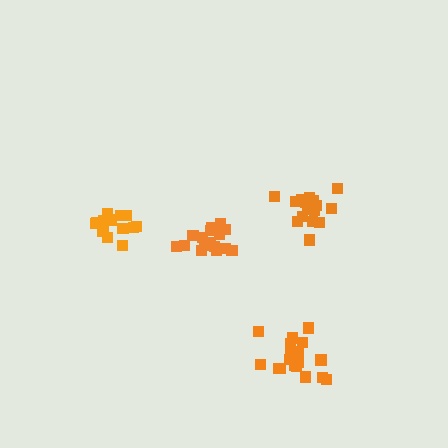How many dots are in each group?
Group 1: 15 dots, Group 2: 19 dots, Group 3: 17 dots, Group 4: 21 dots (72 total).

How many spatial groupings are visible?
There are 4 spatial groupings.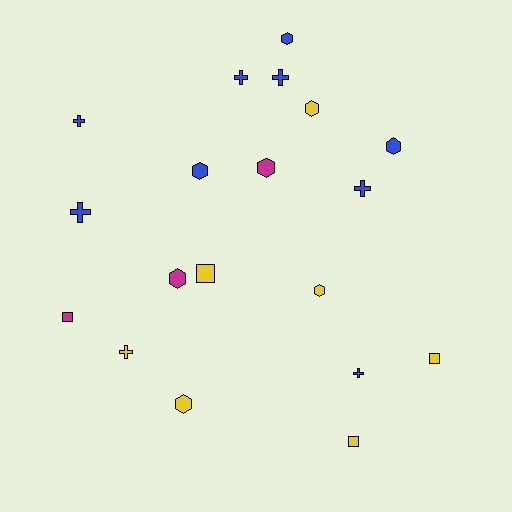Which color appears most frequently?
Blue, with 9 objects.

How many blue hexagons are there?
There are 3 blue hexagons.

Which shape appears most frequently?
Hexagon, with 8 objects.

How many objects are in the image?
There are 19 objects.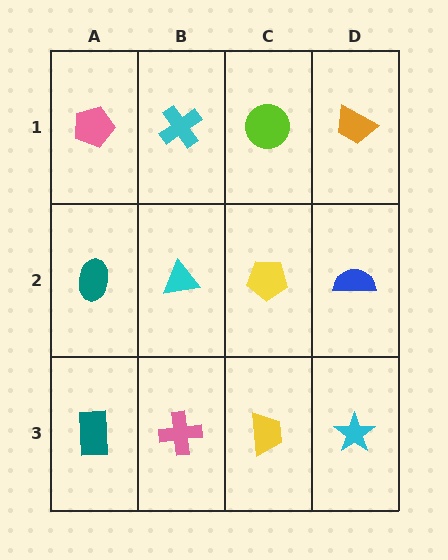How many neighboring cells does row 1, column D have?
2.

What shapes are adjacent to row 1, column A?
A teal ellipse (row 2, column A), a cyan cross (row 1, column B).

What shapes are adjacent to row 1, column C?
A yellow pentagon (row 2, column C), a cyan cross (row 1, column B), an orange trapezoid (row 1, column D).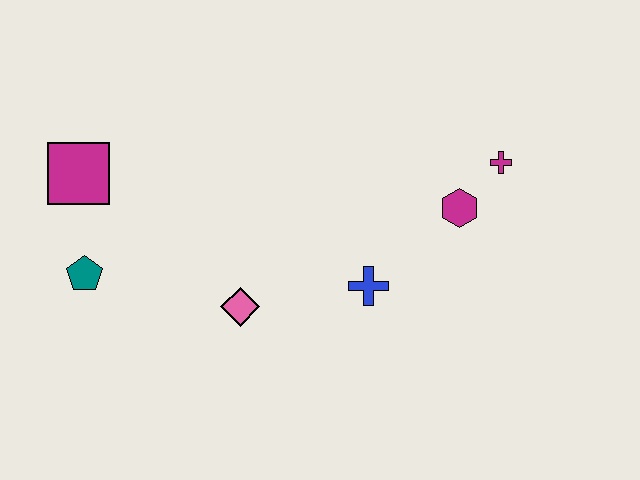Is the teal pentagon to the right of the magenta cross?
No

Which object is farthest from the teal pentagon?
The magenta cross is farthest from the teal pentagon.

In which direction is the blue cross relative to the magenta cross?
The blue cross is to the left of the magenta cross.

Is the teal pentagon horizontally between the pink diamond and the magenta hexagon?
No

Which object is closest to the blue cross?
The magenta hexagon is closest to the blue cross.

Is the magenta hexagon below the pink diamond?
No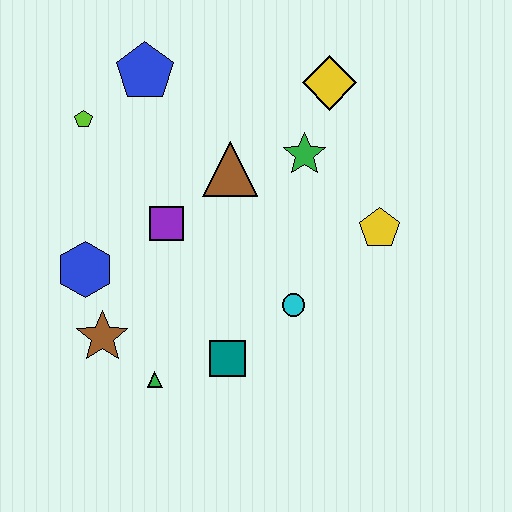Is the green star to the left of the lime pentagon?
No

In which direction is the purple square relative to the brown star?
The purple square is above the brown star.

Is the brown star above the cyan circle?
No